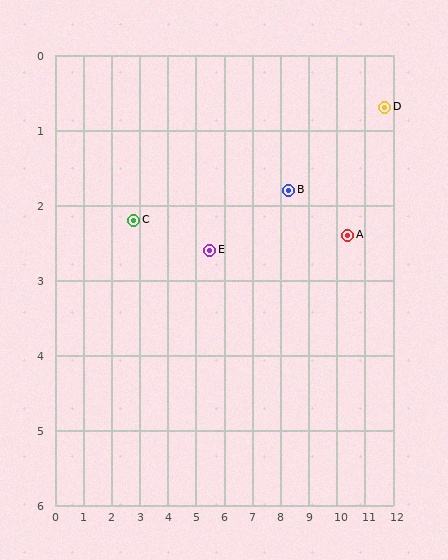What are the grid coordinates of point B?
Point B is at approximately (8.3, 1.8).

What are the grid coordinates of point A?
Point A is at approximately (10.4, 2.4).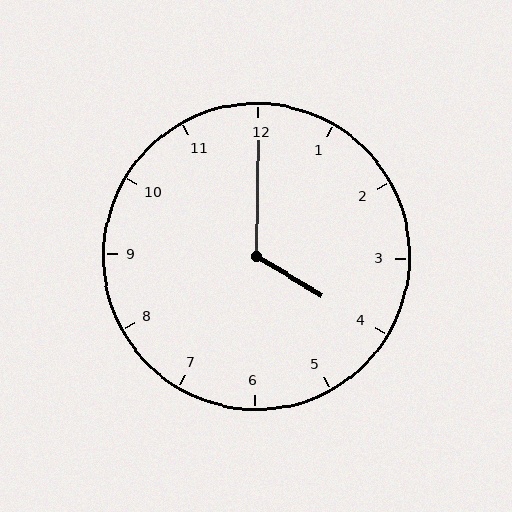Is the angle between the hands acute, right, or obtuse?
It is obtuse.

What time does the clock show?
4:00.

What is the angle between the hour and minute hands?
Approximately 120 degrees.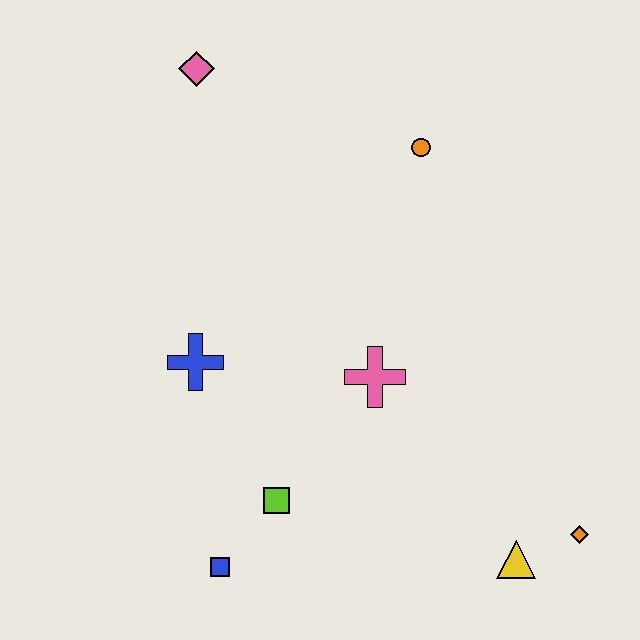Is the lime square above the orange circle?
No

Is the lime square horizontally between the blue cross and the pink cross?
Yes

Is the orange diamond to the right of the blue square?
Yes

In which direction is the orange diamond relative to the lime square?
The orange diamond is to the right of the lime square.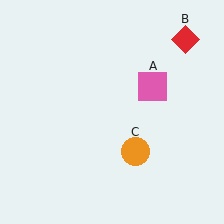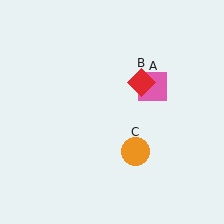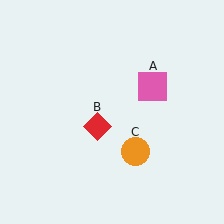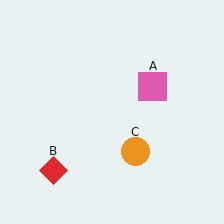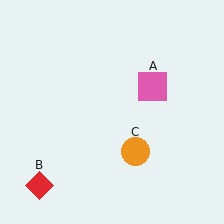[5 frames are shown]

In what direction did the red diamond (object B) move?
The red diamond (object B) moved down and to the left.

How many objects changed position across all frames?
1 object changed position: red diamond (object B).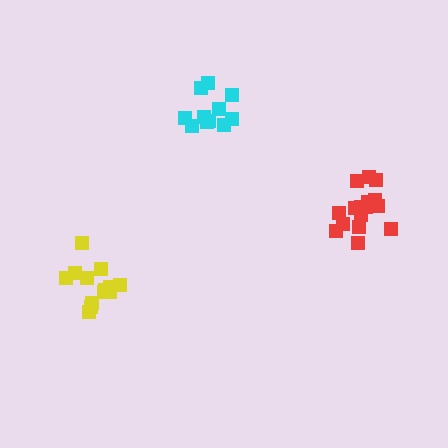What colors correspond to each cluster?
The clusters are colored: yellow, cyan, red.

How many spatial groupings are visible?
There are 3 spatial groupings.